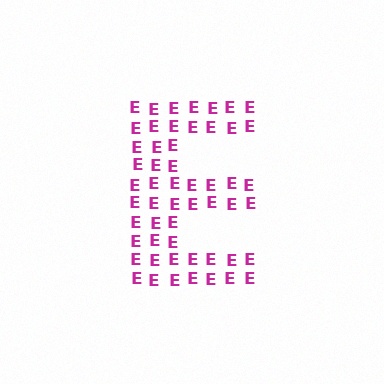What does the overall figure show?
The overall figure shows the letter E.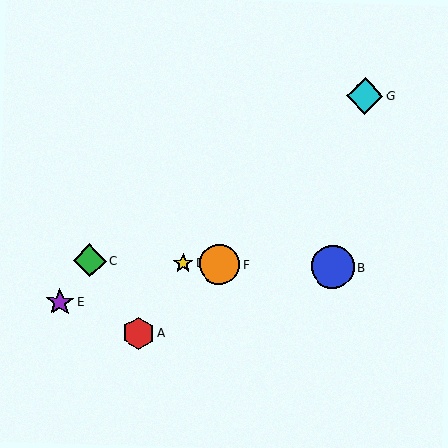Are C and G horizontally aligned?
No, C is at y≈261 and G is at y≈96.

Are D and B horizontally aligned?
Yes, both are at y≈263.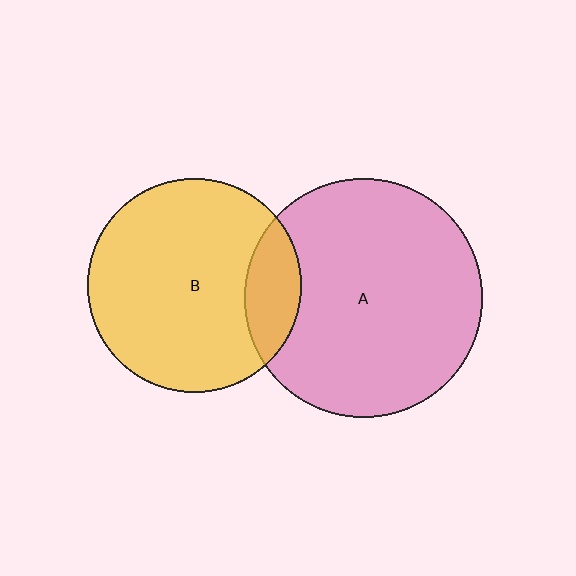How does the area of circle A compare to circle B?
Approximately 1.2 times.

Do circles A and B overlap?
Yes.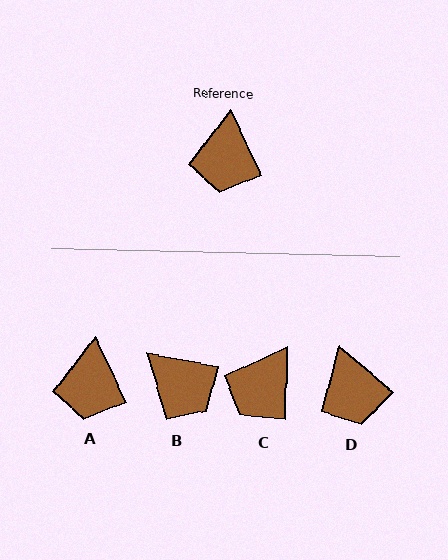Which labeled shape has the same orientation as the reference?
A.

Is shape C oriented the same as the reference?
No, it is off by about 28 degrees.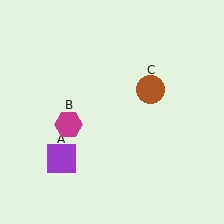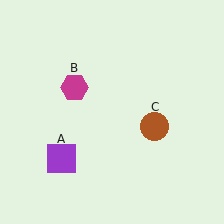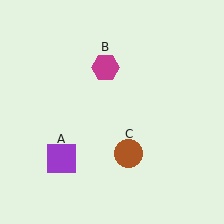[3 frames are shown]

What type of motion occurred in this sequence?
The magenta hexagon (object B), brown circle (object C) rotated clockwise around the center of the scene.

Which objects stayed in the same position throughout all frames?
Purple square (object A) remained stationary.